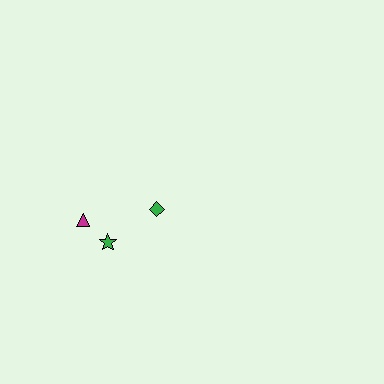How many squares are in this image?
There are no squares.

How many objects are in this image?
There are 3 objects.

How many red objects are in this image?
There are no red objects.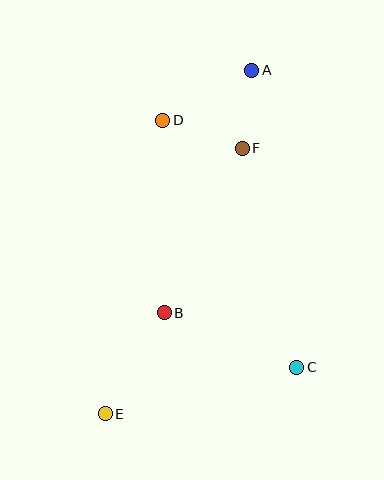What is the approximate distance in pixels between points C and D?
The distance between C and D is approximately 281 pixels.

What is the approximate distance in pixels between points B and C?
The distance between B and C is approximately 143 pixels.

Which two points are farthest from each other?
Points A and E are farthest from each other.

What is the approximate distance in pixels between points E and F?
The distance between E and F is approximately 299 pixels.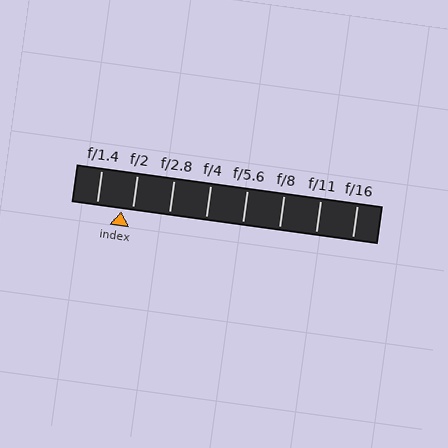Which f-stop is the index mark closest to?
The index mark is closest to f/2.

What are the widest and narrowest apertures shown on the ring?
The widest aperture shown is f/1.4 and the narrowest is f/16.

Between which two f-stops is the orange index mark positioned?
The index mark is between f/1.4 and f/2.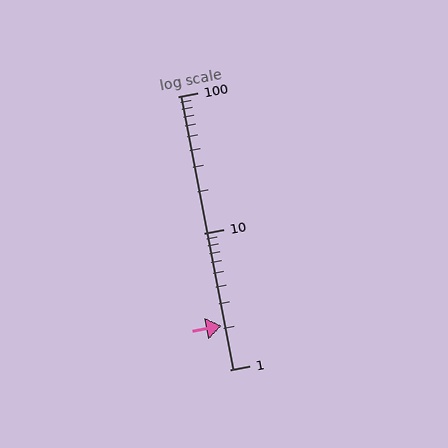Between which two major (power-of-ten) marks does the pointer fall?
The pointer is between 1 and 10.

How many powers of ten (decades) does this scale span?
The scale spans 2 decades, from 1 to 100.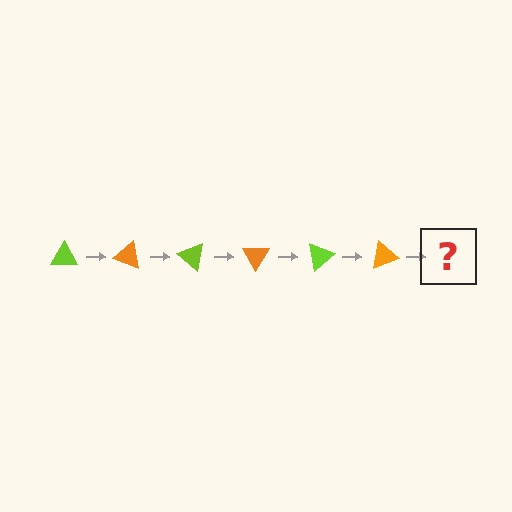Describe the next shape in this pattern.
It should be a lime triangle, rotated 120 degrees from the start.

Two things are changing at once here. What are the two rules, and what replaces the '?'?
The two rules are that it rotates 20 degrees each step and the color cycles through lime and orange. The '?' should be a lime triangle, rotated 120 degrees from the start.